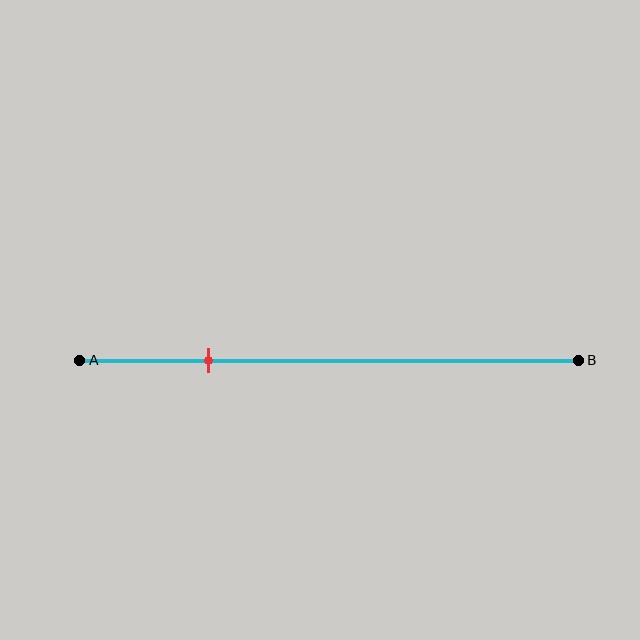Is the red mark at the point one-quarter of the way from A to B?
Yes, the mark is approximately at the one-quarter point.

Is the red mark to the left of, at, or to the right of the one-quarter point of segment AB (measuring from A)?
The red mark is approximately at the one-quarter point of segment AB.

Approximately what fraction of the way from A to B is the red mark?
The red mark is approximately 25% of the way from A to B.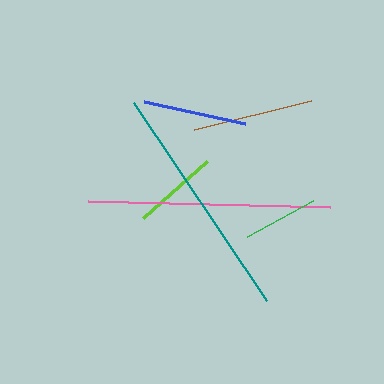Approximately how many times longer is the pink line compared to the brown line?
The pink line is approximately 2.0 times the length of the brown line.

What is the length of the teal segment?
The teal segment is approximately 238 pixels long.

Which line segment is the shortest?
The green line is the shortest at approximately 75 pixels.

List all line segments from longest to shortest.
From longest to shortest: pink, teal, brown, blue, lime, green.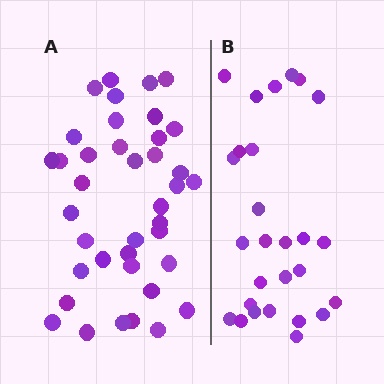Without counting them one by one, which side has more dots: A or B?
Region A (the left region) has more dots.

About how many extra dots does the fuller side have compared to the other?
Region A has roughly 12 or so more dots than region B.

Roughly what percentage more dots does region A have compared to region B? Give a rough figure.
About 45% more.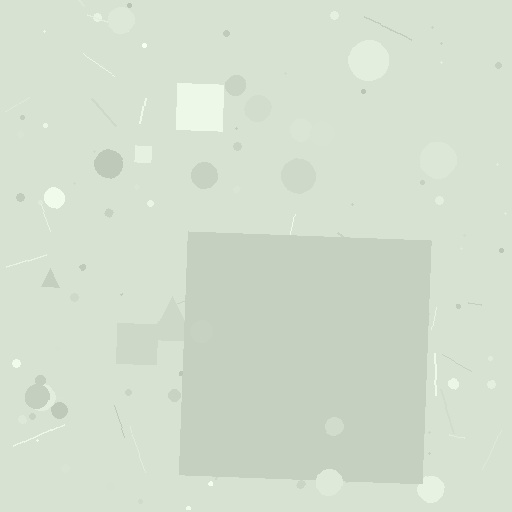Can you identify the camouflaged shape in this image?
The camouflaged shape is a square.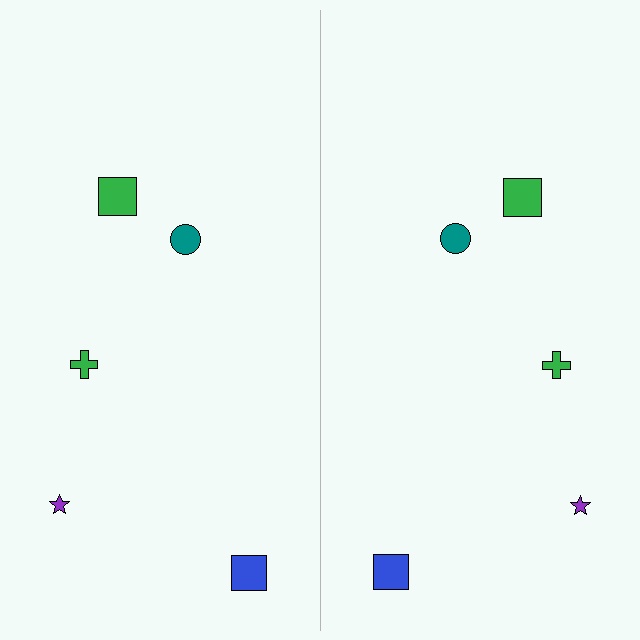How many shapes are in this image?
There are 10 shapes in this image.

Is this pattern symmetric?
Yes, this pattern has bilateral (reflection) symmetry.